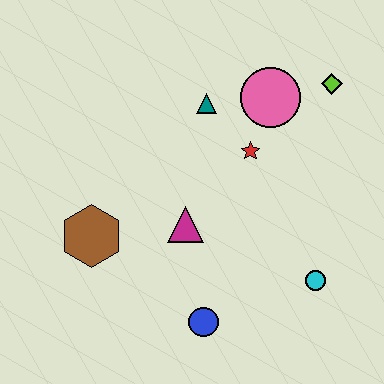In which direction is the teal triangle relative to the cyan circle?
The teal triangle is above the cyan circle.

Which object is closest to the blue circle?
The magenta triangle is closest to the blue circle.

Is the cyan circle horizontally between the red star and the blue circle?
No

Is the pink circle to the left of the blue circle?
No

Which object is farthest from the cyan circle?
The brown hexagon is farthest from the cyan circle.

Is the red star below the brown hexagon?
No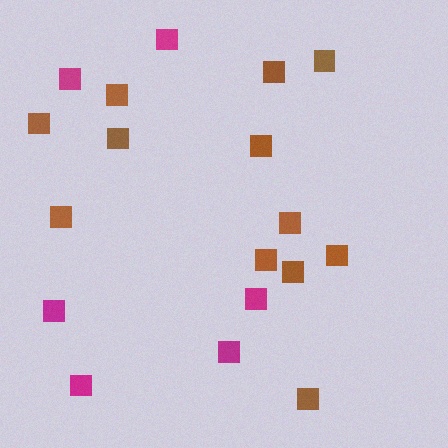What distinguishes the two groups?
There are 2 groups: one group of brown squares (12) and one group of magenta squares (6).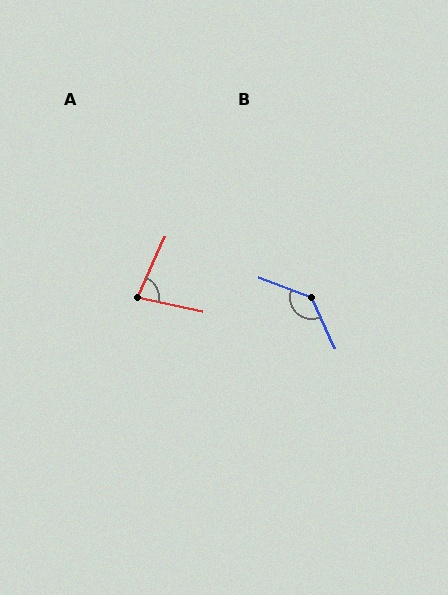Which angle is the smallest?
A, at approximately 77 degrees.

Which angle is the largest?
B, at approximately 136 degrees.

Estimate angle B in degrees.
Approximately 136 degrees.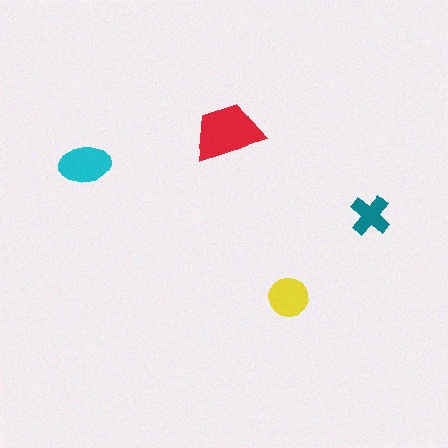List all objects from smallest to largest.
The teal cross, the yellow circle, the cyan ellipse, the red trapezoid.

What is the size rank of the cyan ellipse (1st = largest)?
2nd.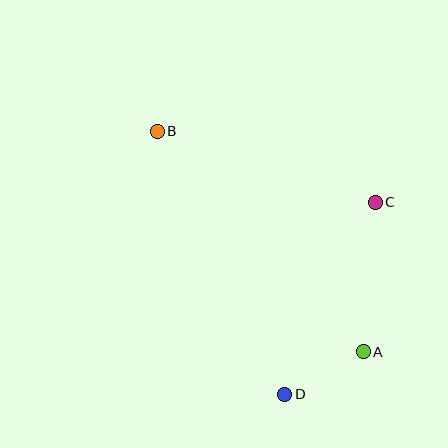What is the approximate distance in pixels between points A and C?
The distance between A and C is approximately 150 pixels.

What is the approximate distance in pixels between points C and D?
The distance between C and D is approximately 212 pixels.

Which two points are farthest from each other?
Points A and B are farthest from each other.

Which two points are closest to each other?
Points A and D are closest to each other.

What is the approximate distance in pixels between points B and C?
The distance between B and C is approximately 229 pixels.